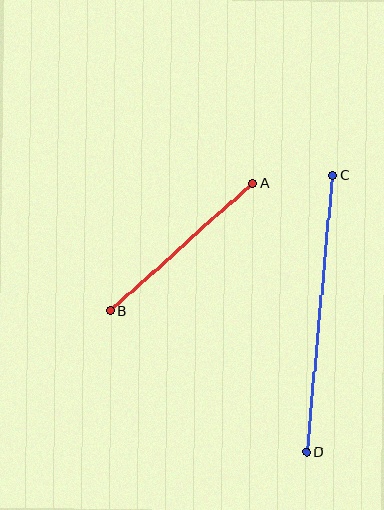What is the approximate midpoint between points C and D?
The midpoint is at approximately (320, 314) pixels.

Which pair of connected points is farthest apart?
Points C and D are farthest apart.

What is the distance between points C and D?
The distance is approximately 278 pixels.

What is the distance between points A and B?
The distance is approximately 191 pixels.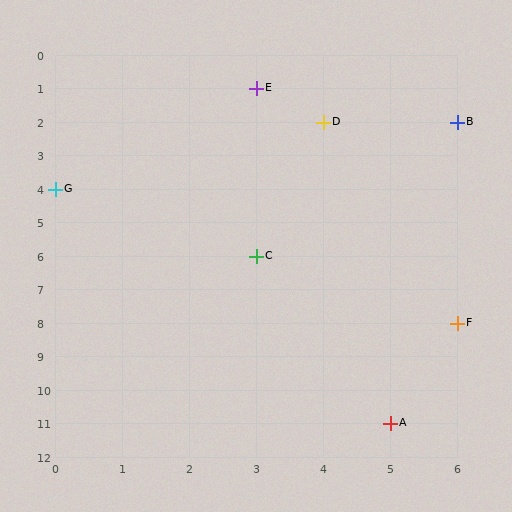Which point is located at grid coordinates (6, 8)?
Point F is at (6, 8).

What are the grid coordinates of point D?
Point D is at grid coordinates (4, 2).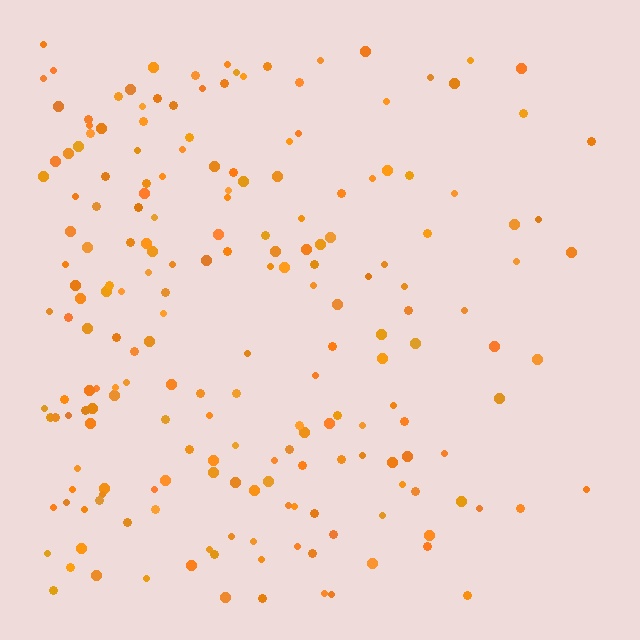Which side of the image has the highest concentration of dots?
The left.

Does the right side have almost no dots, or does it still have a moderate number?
Still a moderate number, just noticeably fewer than the left.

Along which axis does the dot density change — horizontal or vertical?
Horizontal.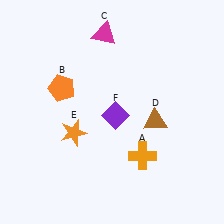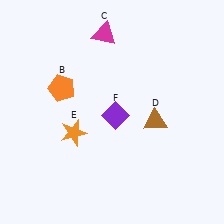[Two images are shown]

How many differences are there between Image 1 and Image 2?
There is 1 difference between the two images.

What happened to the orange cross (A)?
The orange cross (A) was removed in Image 2. It was in the bottom-right area of Image 1.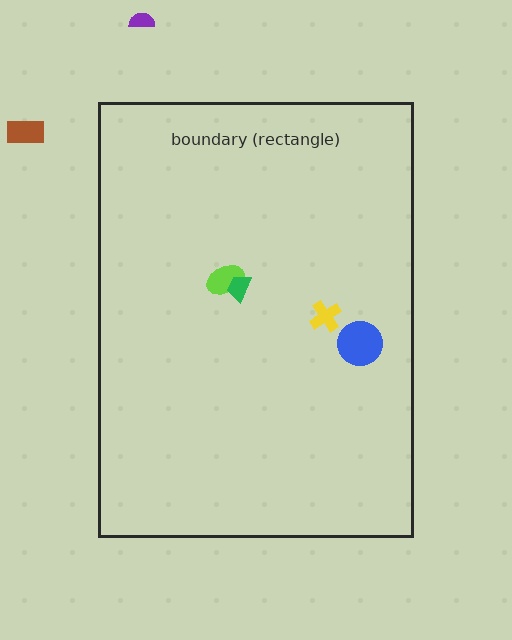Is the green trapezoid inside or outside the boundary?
Inside.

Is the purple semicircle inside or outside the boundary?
Outside.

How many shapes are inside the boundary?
4 inside, 2 outside.